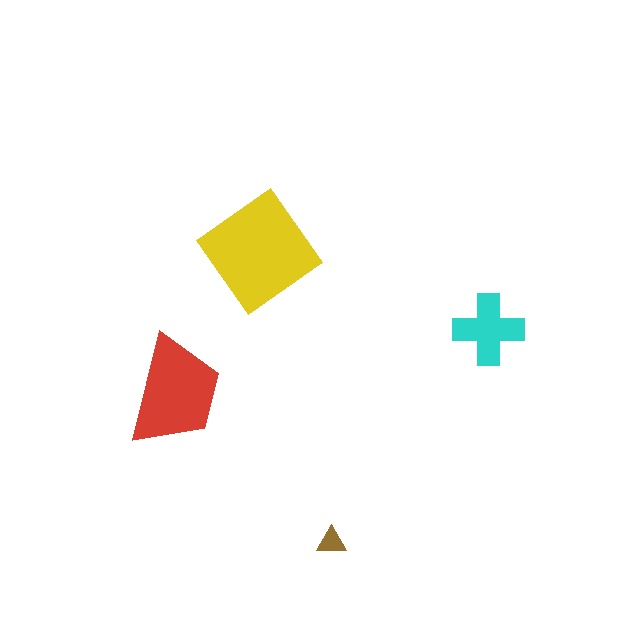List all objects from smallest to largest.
The brown triangle, the cyan cross, the red trapezoid, the yellow diamond.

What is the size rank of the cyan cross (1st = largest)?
3rd.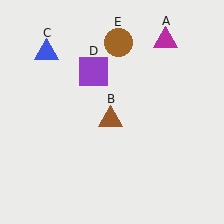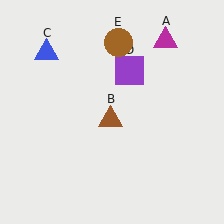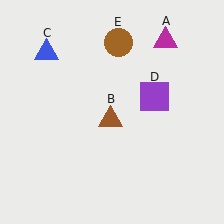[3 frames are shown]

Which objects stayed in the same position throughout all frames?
Magenta triangle (object A) and brown triangle (object B) and blue triangle (object C) and brown circle (object E) remained stationary.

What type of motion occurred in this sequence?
The purple square (object D) rotated clockwise around the center of the scene.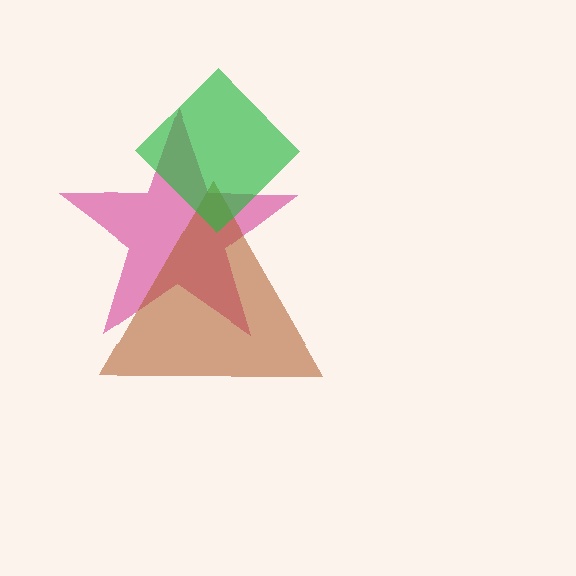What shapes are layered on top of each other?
The layered shapes are: a magenta star, a brown triangle, a green diamond.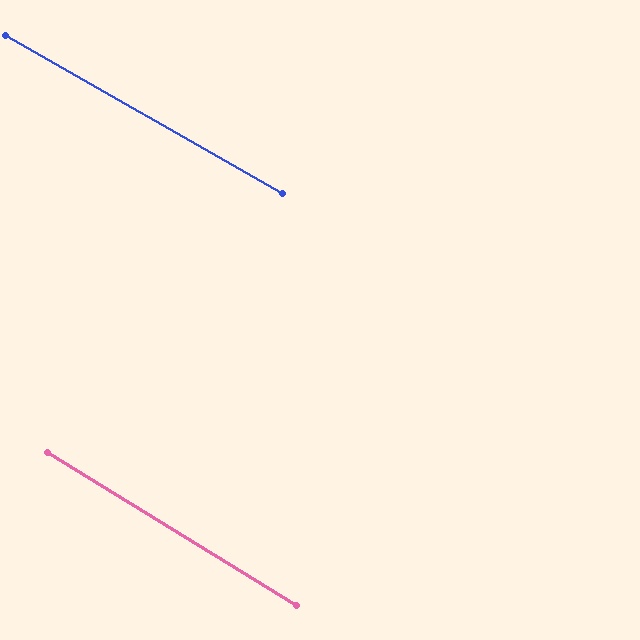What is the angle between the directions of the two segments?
Approximately 2 degrees.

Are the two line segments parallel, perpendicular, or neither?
Parallel — their directions differ by only 1.8°.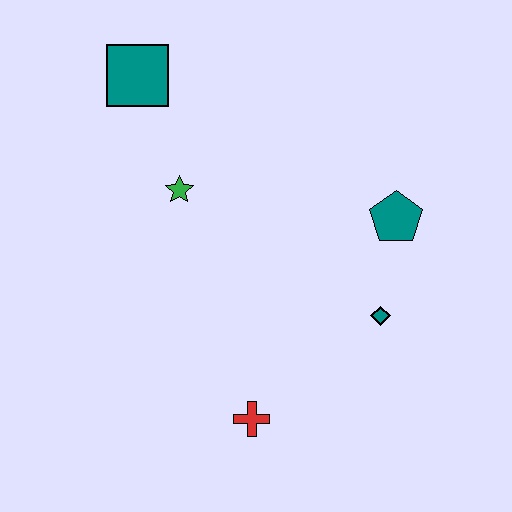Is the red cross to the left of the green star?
No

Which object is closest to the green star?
The teal square is closest to the green star.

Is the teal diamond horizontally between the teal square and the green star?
No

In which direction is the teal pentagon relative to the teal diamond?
The teal pentagon is above the teal diamond.